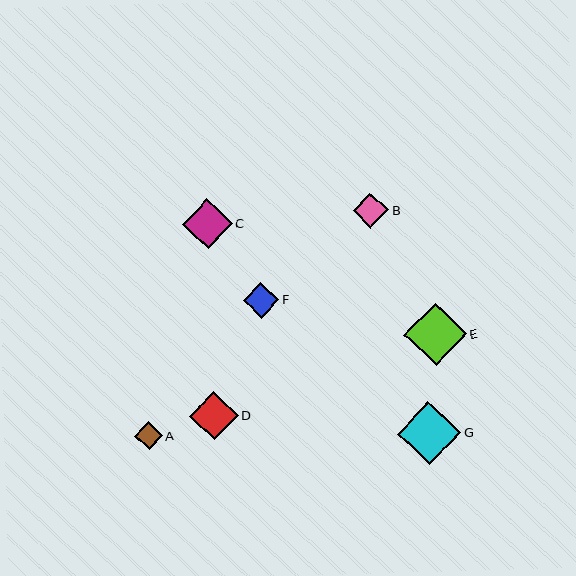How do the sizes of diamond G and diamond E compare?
Diamond G and diamond E are approximately the same size.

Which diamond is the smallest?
Diamond A is the smallest with a size of approximately 27 pixels.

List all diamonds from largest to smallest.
From largest to smallest: G, E, C, D, F, B, A.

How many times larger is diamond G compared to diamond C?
Diamond G is approximately 1.3 times the size of diamond C.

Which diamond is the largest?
Diamond G is the largest with a size of approximately 63 pixels.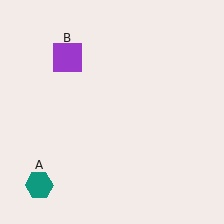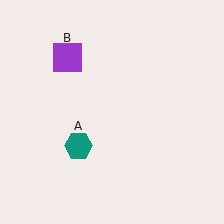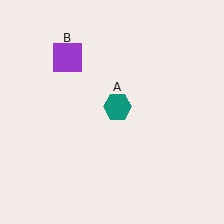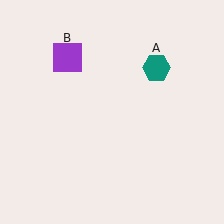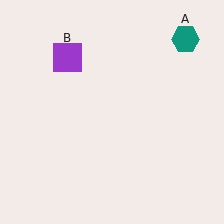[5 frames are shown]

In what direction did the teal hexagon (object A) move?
The teal hexagon (object A) moved up and to the right.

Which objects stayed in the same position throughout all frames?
Purple square (object B) remained stationary.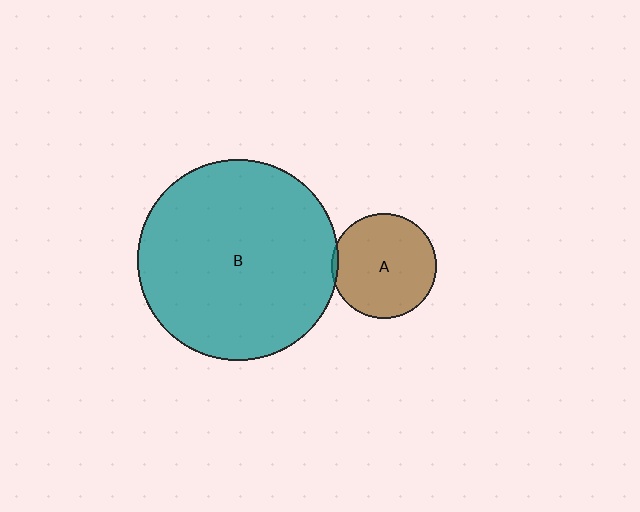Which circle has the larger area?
Circle B (teal).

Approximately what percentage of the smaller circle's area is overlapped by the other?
Approximately 5%.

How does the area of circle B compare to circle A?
Approximately 3.6 times.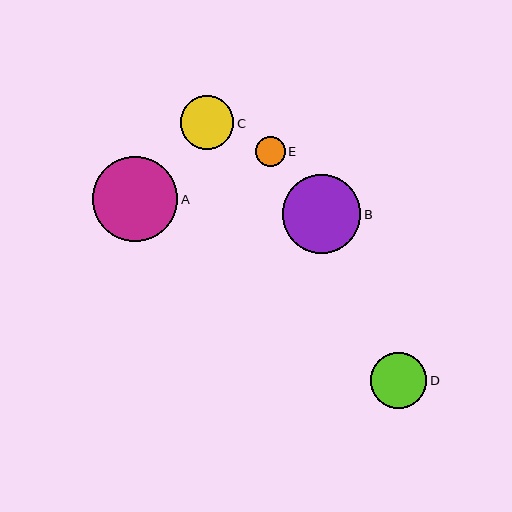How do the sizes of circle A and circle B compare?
Circle A and circle B are approximately the same size.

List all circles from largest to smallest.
From largest to smallest: A, B, D, C, E.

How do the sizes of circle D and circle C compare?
Circle D and circle C are approximately the same size.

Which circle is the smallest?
Circle E is the smallest with a size of approximately 30 pixels.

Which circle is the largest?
Circle A is the largest with a size of approximately 85 pixels.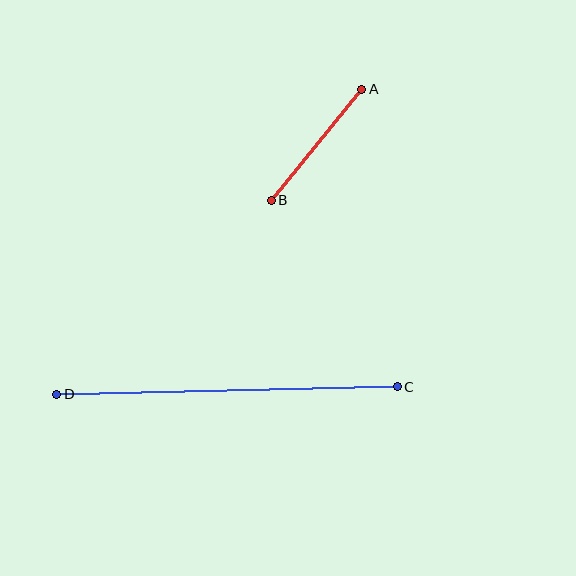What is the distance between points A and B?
The distance is approximately 143 pixels.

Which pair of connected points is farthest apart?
Points C and D are farthest apart.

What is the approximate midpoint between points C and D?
The midpoint is at approximately (227, 390) pixels.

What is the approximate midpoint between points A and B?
The midpoint is at approximately (317, 145) pixels.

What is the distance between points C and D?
The distance is approximately 341 pixels.